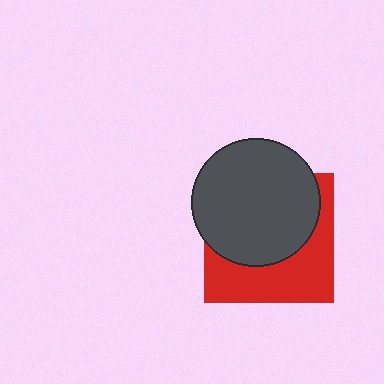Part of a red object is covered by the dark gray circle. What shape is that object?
It is a square.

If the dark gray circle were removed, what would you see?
You would see the complete red square.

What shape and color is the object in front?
The object in front is a dark gray circle.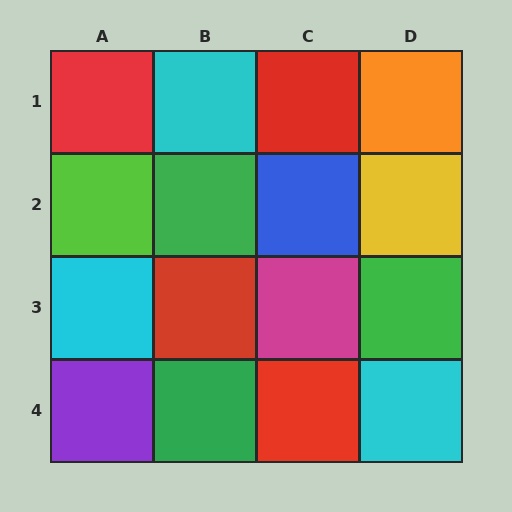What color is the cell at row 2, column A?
Lime.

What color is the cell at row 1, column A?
Red.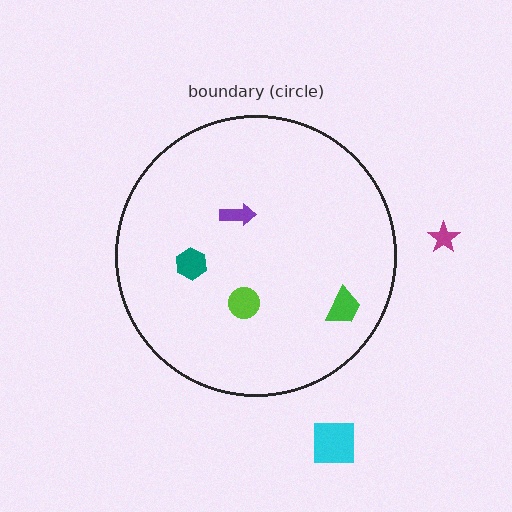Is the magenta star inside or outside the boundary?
Outside.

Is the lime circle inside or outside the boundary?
Inside.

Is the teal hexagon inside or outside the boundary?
Inside.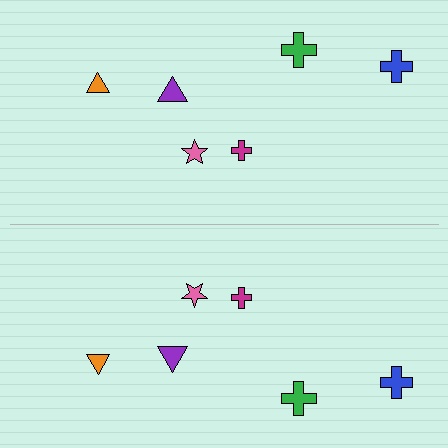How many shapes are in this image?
There are 12 shapes in this image.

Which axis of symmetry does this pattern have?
The pattern has a horizontal axis of symmetry running through the center of the image.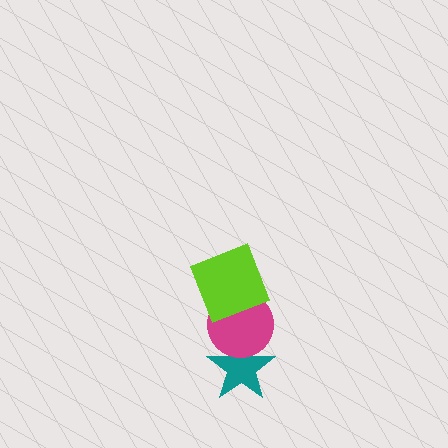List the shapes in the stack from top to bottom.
From top to bottom: the lime square, the magenta circle, the teal star.